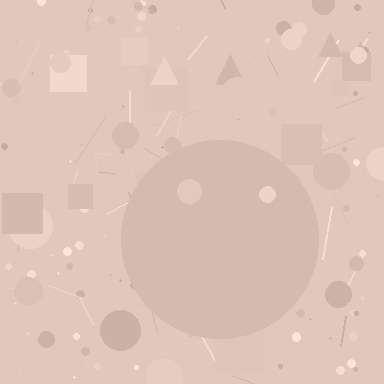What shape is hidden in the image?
A circle is hidden in the image.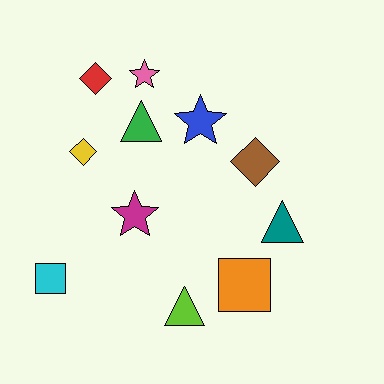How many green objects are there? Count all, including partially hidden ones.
There is 1 green object.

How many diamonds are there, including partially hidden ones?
There are 3 diamonds.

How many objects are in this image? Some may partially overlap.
There are 11 objects.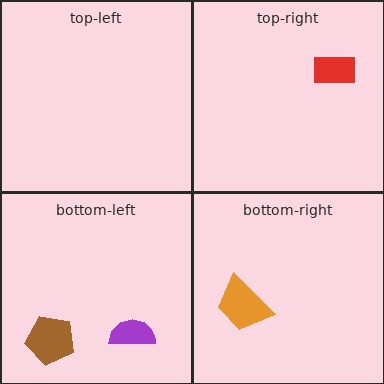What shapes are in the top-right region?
The red rectangle.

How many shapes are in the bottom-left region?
2.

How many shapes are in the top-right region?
1.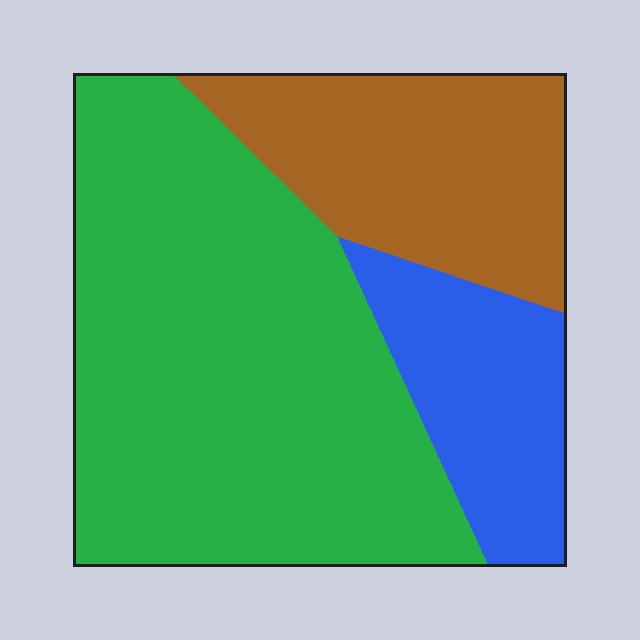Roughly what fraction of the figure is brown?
Brown takes up about one quarter (1/4) of the figure.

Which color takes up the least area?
Blue, at roughly 15%.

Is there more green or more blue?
Green.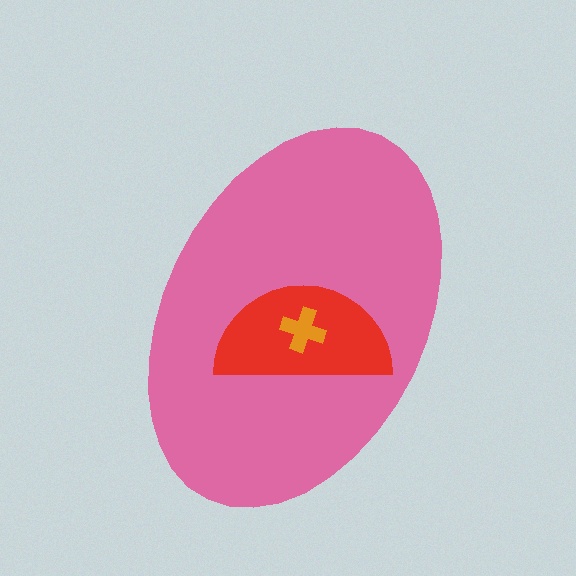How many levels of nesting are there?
3.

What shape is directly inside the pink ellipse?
The red semicircle.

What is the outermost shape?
The pink ellipse.